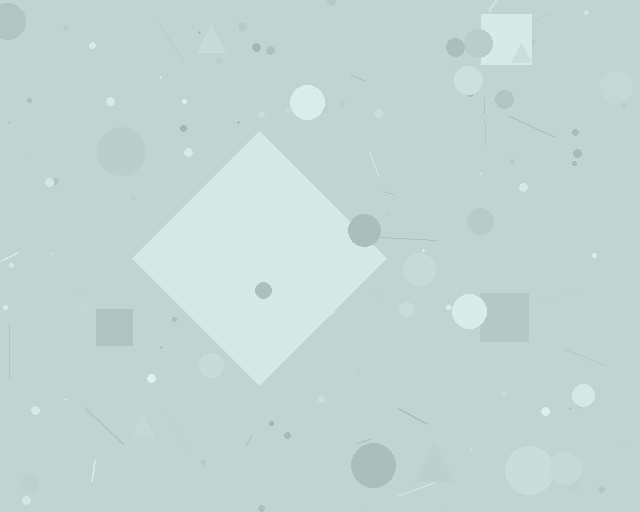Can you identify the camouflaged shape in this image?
The camouflaged shape is a diamond.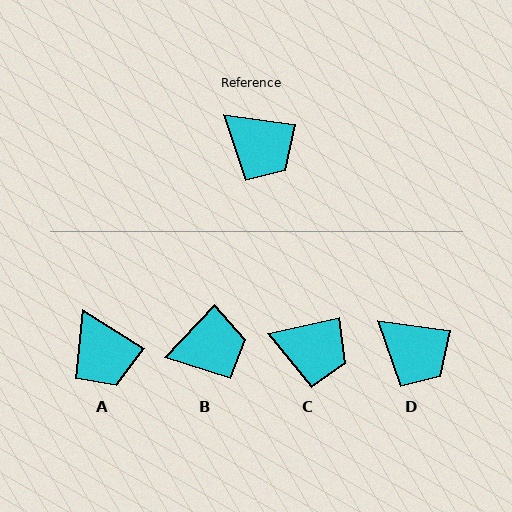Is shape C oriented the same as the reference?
No, it is off by about 20 degrees.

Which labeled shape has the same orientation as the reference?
D.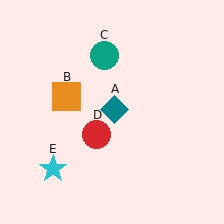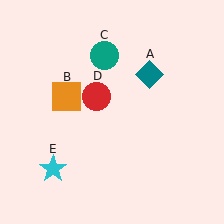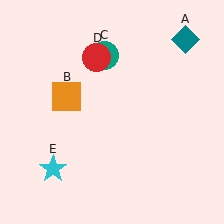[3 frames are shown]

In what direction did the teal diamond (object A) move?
The teal diamond (object A) moved up and to the right.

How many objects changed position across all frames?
2 objects changed position: teal diamond (object A), red circle (object D).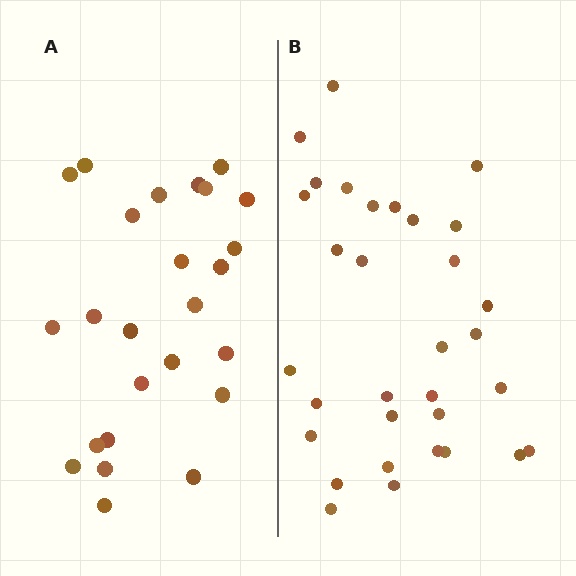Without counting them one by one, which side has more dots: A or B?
Region B (the right region) has more dots.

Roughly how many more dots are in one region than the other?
Region B has roughly 8 or so more dots than region A.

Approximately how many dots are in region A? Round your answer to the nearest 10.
About 20 dots. (The exact count is 25, which rounds to 20.)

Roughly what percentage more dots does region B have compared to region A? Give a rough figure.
About 30% more.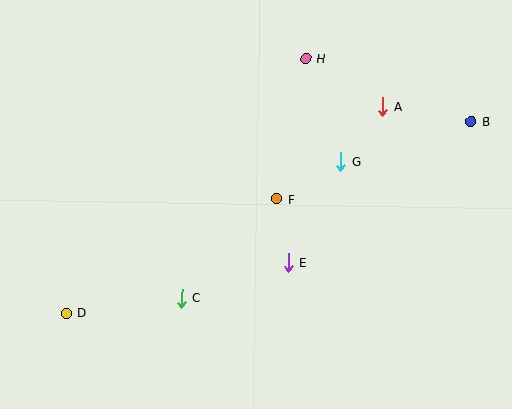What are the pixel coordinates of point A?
Point A is at (382, 107).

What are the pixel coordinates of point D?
Point D is at (67, 313).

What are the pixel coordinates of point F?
Point F is at (277, 199).